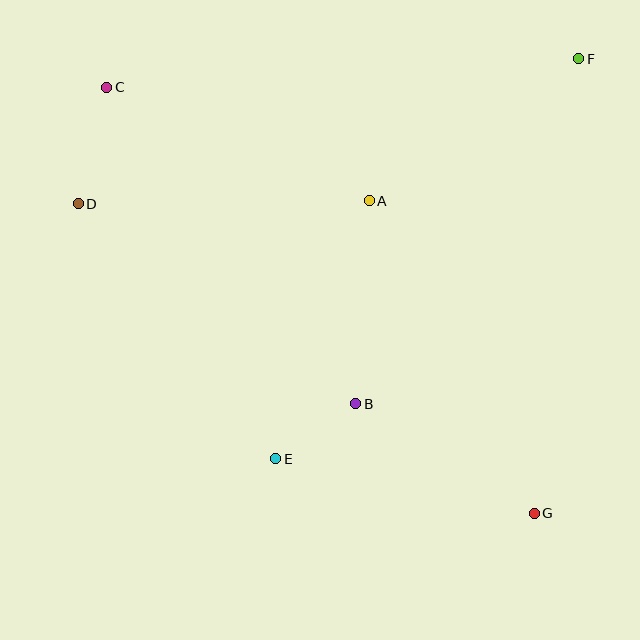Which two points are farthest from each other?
Points C and G are farthest from each other.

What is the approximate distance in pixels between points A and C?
The distance between A and C is approximately 286 pixels.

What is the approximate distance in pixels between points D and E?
The distance between D and E is approximately 322 pixels.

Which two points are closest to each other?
Points B and E are closest to each other.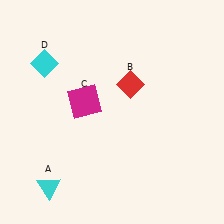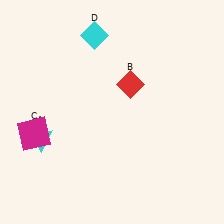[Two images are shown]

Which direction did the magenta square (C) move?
The magenta square (C) moved left.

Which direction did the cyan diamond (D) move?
The cyan diamond (D) moved right.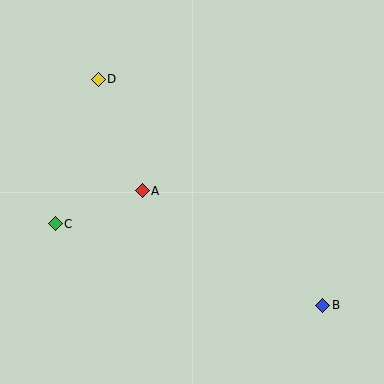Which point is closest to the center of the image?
Point A at (142, 191) is closest to the center.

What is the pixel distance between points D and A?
The distance between D and A is 120 pixels.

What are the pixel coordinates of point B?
Point B is at (323, 305).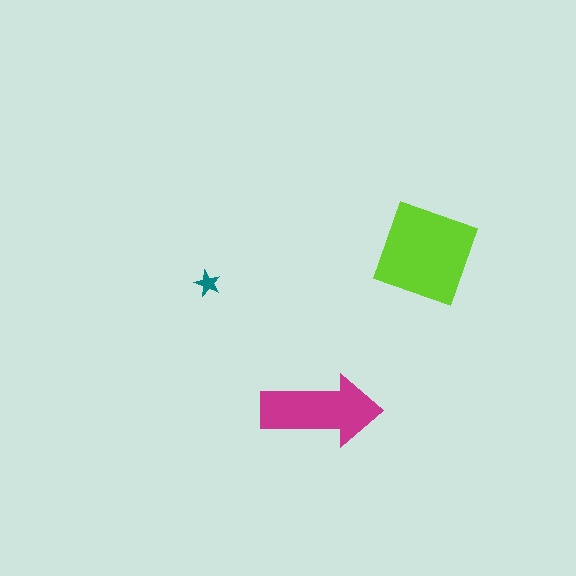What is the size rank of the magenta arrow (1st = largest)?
2nd.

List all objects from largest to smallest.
The lime diamond, the magenta arrow, the teal star.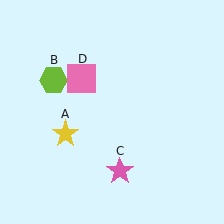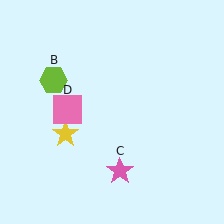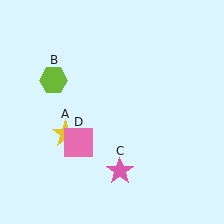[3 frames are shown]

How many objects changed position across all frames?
1 object changed position: pink square (object D).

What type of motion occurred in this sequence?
The pink square (object D) rotated counterclockwise around the center of the scene.